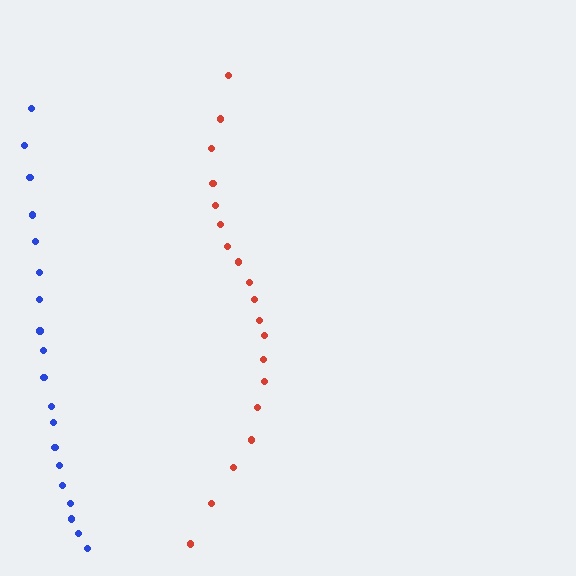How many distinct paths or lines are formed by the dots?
There are 2 distinct paths.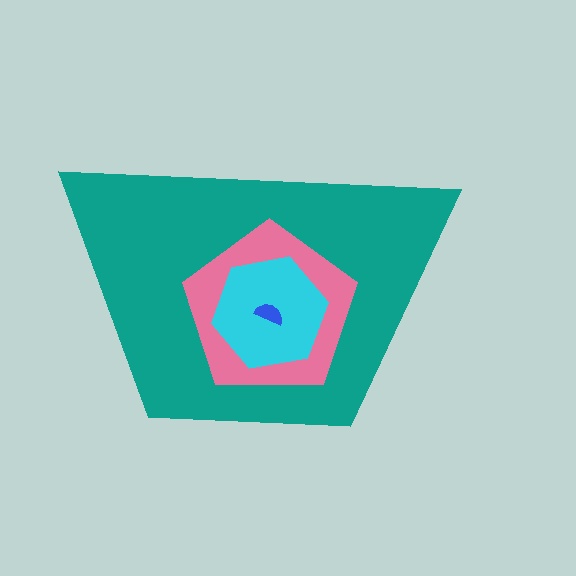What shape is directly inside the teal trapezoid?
The pink pentagon.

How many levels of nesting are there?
4.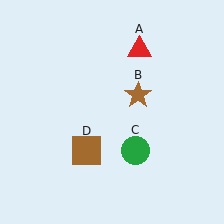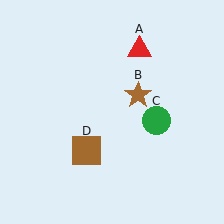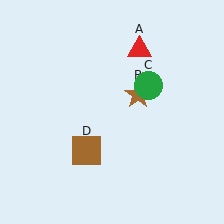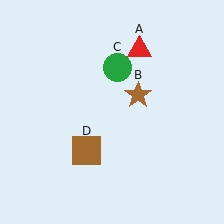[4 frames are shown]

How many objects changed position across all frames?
1 object changed position: green circle (object C).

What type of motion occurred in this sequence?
The green circle (object C) rotated counterclockwise around the center of the scene.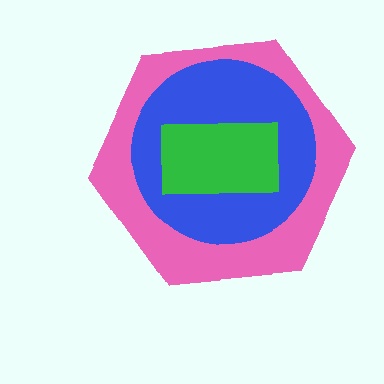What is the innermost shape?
The green rectangle.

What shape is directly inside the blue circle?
The green rectangle.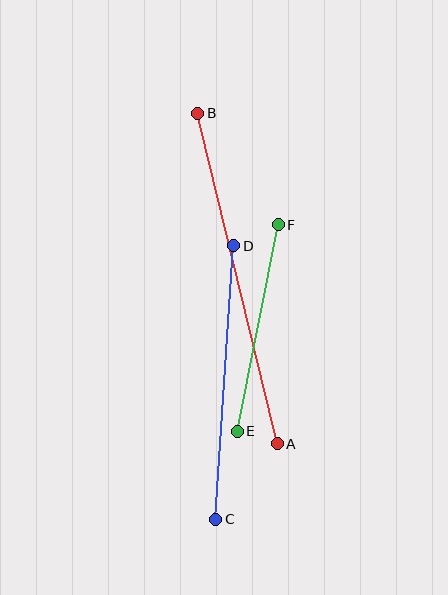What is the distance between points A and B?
The distance is approximately 340 pixels.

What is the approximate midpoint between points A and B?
The midpoint is at approximately (237, 279) pixels.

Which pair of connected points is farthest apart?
Points A and B are farthest apart.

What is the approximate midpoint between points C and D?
The midpoint is at approximately (225, 383) pixels.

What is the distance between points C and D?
The distance is approximately 274 pixels.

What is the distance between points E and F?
The distance is approximately 211 pixels.